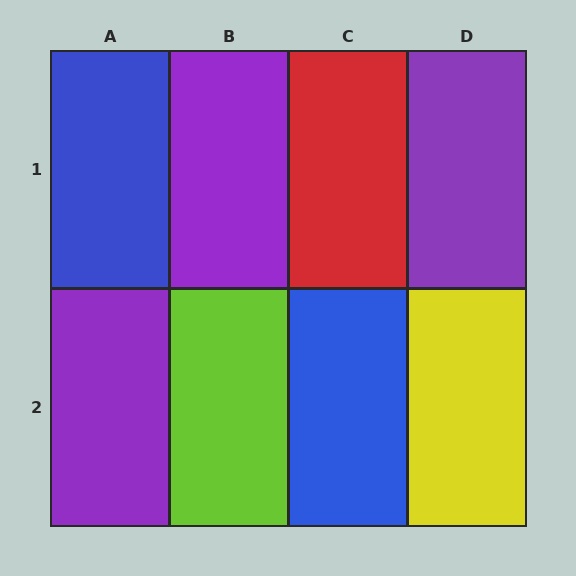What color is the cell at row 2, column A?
Purple.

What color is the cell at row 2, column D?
Yellow.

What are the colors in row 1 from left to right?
Blue, purple, red, purple.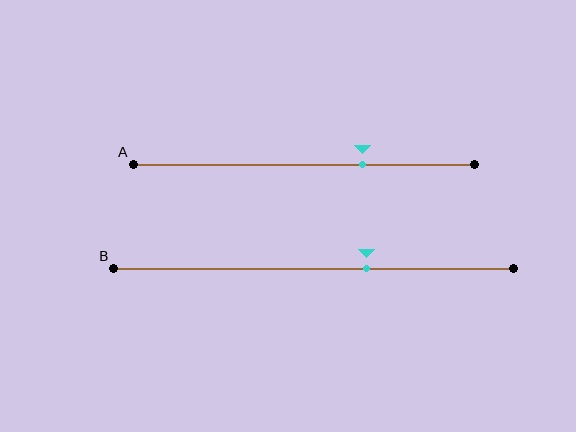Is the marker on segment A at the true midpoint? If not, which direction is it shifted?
No, the marker on segment A is shifted to the right by about 17% of the segment length.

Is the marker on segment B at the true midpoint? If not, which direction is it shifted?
No, the marker on segment B is shifted to the right by about 13% of the segment length.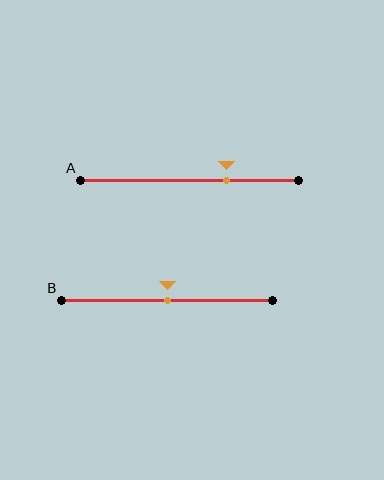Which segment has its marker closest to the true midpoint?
Segment B has its marker closest to the true midpoint.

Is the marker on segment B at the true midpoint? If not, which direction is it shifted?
Yes, the marker on segment B is at the true midpoint.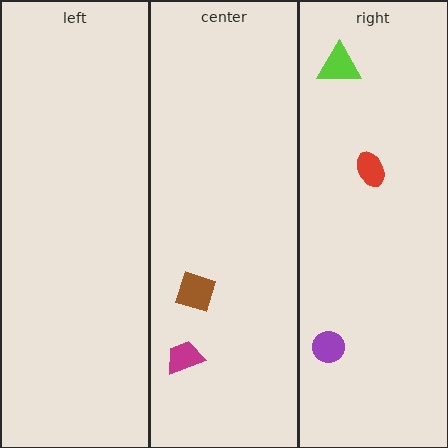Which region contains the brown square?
The center region.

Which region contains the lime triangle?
The right region.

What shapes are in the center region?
The magenta trapezoid, the brown square.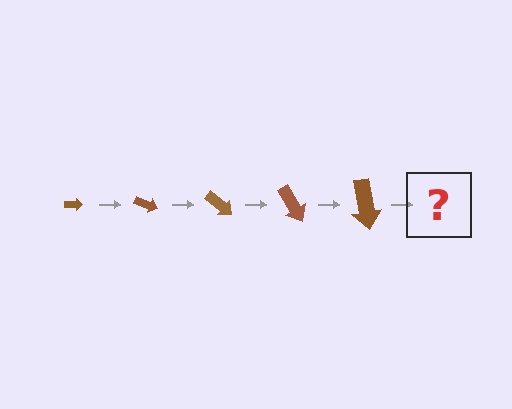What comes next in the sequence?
The next element should be an arrow, larger than the previous one and rotated 100 degrees from the start.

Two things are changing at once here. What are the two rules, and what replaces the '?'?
The two rules are that the arrow grows larger each step and it rotates 20 degrees each step. The '?' should be an arrow, larger than the previous one and rotated 100 degrees from the start.